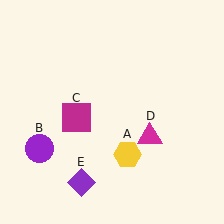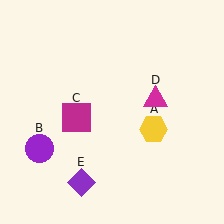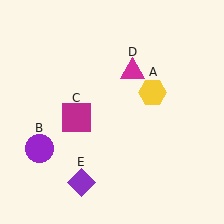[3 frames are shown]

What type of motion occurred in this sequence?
The yellow hexagon (object A), magenta triangle (object D) rotated counterclockwise around the center of the scene.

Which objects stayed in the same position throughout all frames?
Purple circle (object B) and magenta square (object C) and purple diamond (object E) remained stationary.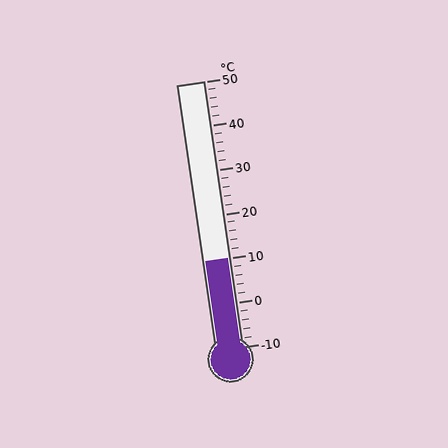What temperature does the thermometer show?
The thermometer shows approximately 10°C.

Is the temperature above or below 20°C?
The temperature is below 20°C.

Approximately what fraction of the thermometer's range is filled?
The thermometer is filled to approximately 35% of its range.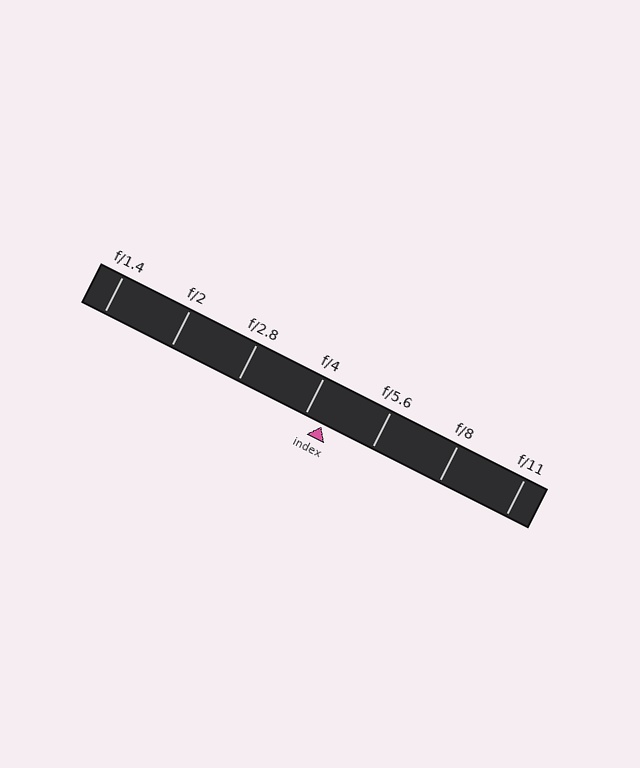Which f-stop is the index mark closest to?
The index mark is closest to f/4.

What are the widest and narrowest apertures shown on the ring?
The widest aperture shown is f/1.4 and the narrowest is f/11.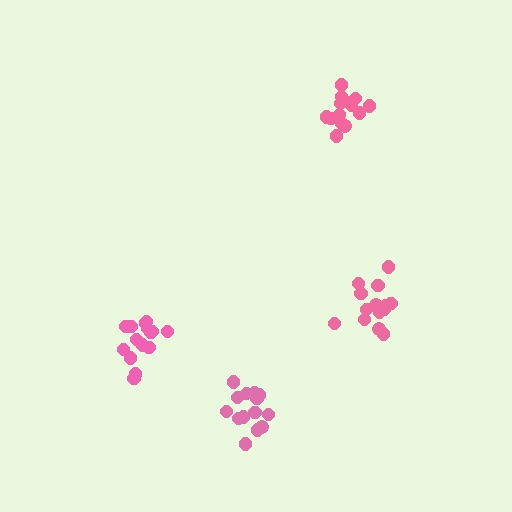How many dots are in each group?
Group 1: 15 dots, Group 2: 14 dots, Group 3: 14 dots, Group 4: 14 dots (57 total).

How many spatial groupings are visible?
There are 4 spatial groupings.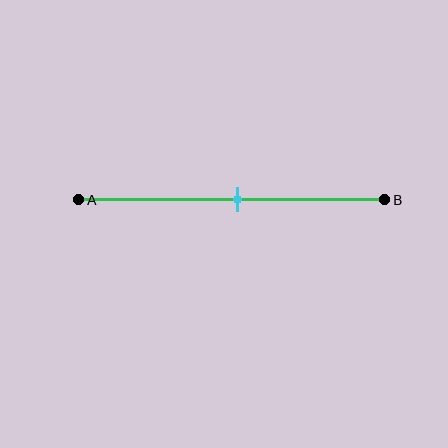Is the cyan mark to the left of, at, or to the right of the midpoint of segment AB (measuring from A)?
The cyan mark is approximately at the midpoint of segment AB.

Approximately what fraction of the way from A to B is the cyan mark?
The cyan mark is approximately 50% of the way from A to B.